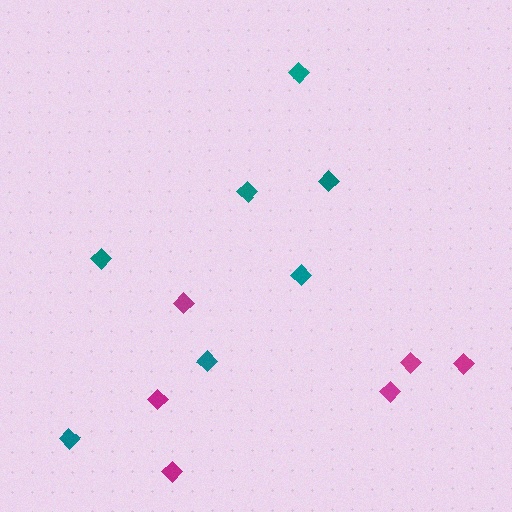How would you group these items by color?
There are 2 groups: one group of magenta diamonds (6) and one group of teal diamonds (7).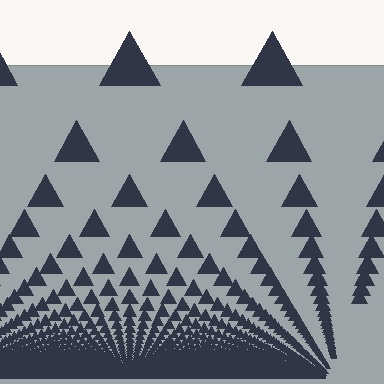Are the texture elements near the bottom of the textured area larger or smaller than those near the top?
Smaller. The gradient is inverted — elements near the bottom are smaller and denser.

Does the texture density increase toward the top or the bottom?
Density increases toward the bottom.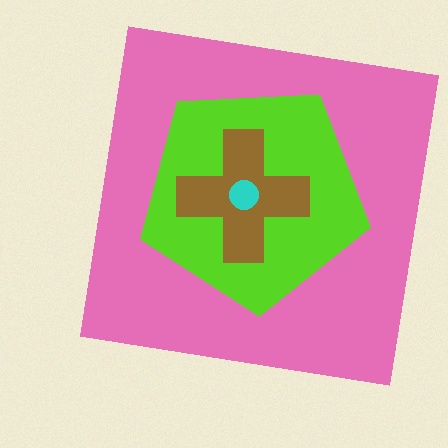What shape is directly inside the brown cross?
The cyan circle.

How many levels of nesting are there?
4.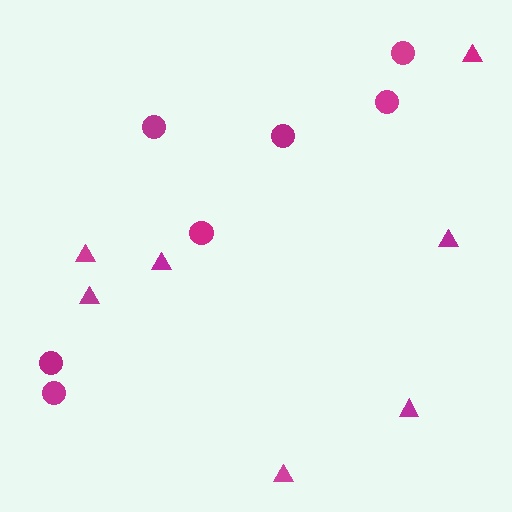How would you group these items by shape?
There are 2 groups: one group of circles (7) and one group of triangles (7).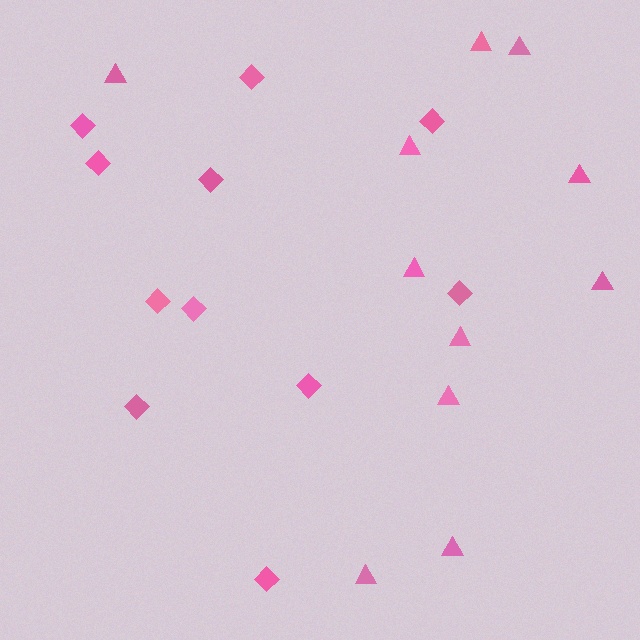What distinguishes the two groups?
There are 2 groups: one group of diamonds (11) and one group of triangles (11).